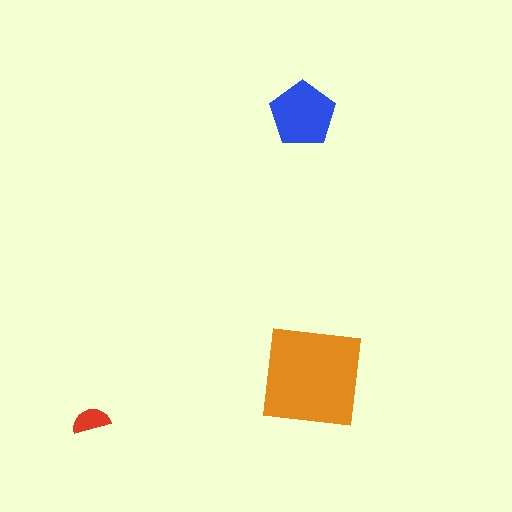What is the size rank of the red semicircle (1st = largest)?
3rd.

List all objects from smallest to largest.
The red semicircle, the blue pentagon, the orange square.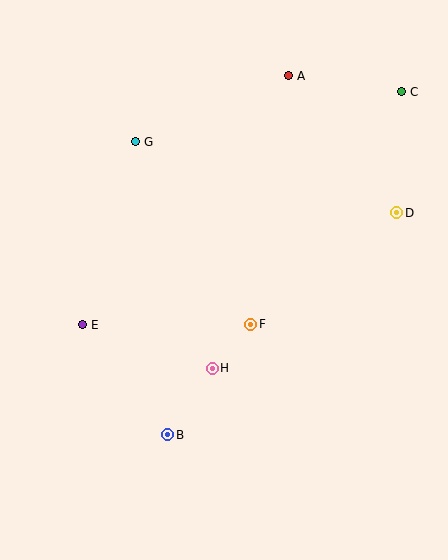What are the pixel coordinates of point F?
Point F is at (251, 324).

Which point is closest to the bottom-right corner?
Point H is closest to the bottom-right corner.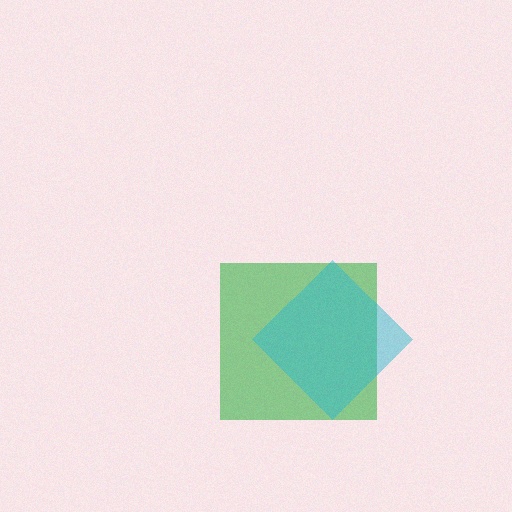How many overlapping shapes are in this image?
There are 2 overlapping shapes in the image.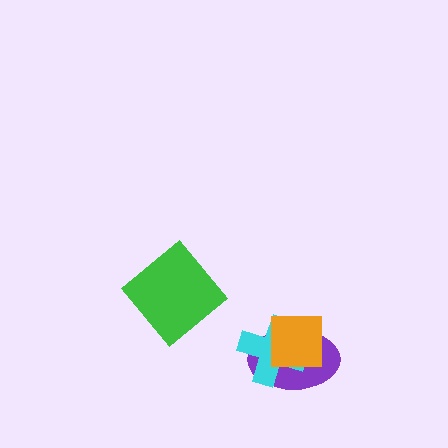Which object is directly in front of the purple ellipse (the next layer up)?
The cyan cross is directly in front of the purple ellipse.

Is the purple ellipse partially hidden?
Yes, it is partially covered by another shape.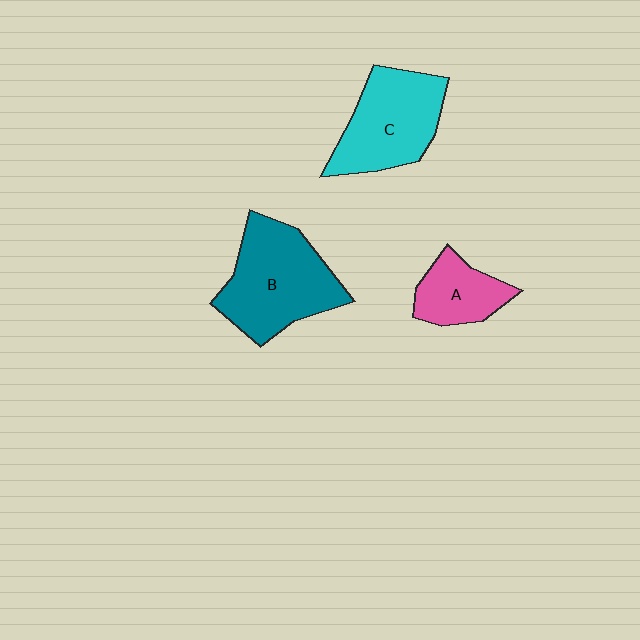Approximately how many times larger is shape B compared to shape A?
Approximately 2.0 times.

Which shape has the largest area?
Shape B (teal).